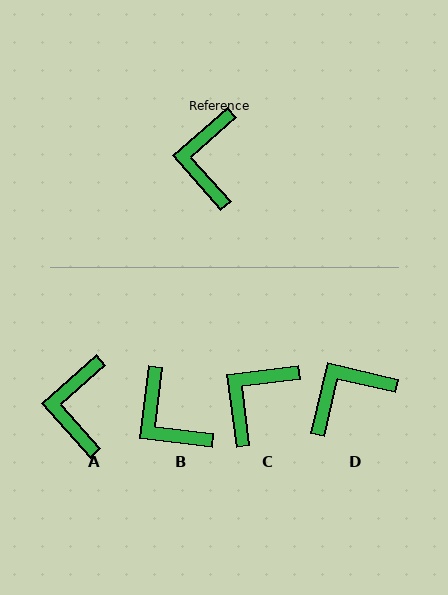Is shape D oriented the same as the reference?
No, it is off by about 55 degrees.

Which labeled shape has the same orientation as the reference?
A.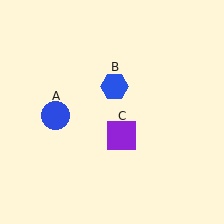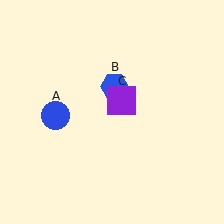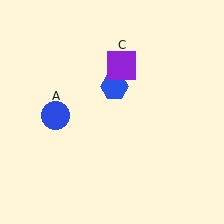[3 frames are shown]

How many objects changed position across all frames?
1 object changed position: purple square (object C).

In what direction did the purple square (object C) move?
The purple square (object C) moved up.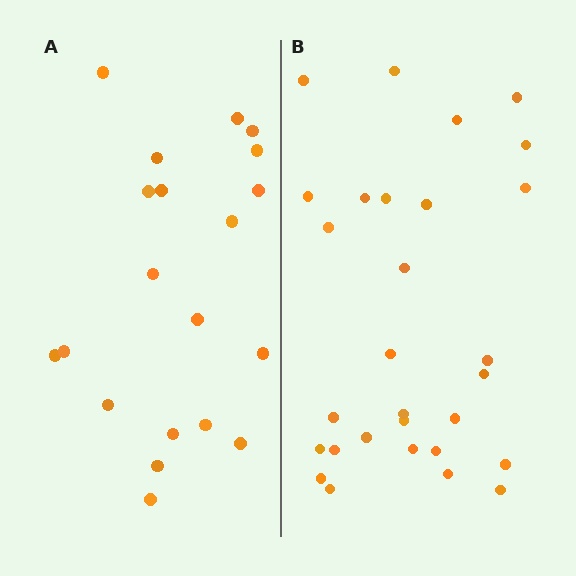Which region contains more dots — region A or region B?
Region B (the right region) has more dots.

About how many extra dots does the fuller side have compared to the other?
Region B has roughly 8 or so more dots than region A.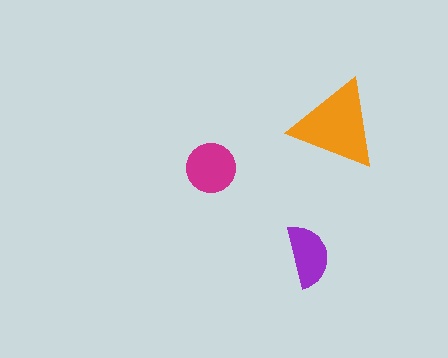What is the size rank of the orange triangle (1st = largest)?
1st.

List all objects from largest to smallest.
The orange triangle, the magenta circle, the purple semicircle.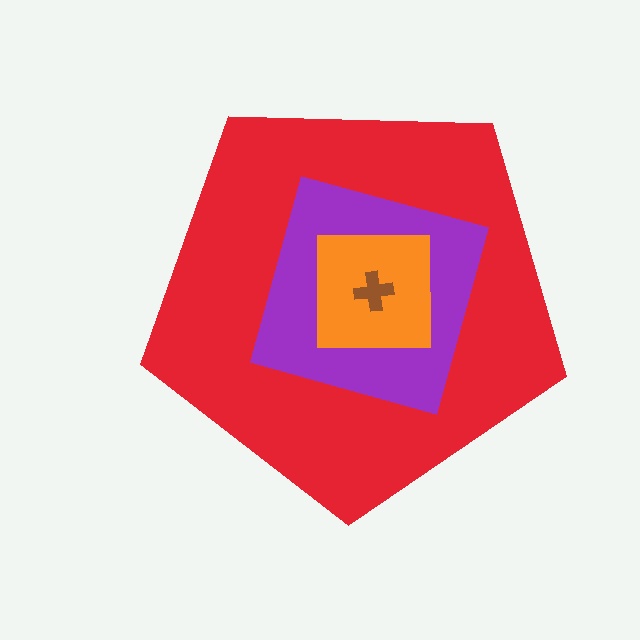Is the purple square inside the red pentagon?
Yes.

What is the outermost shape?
The red pentagon.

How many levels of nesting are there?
4.